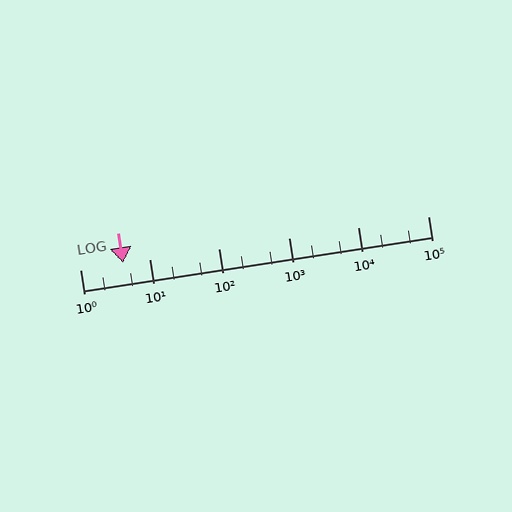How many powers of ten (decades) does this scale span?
The scale spans 5 decades, from 1 to 100000.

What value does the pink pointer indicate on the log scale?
The pointer indicates approximately 4.1.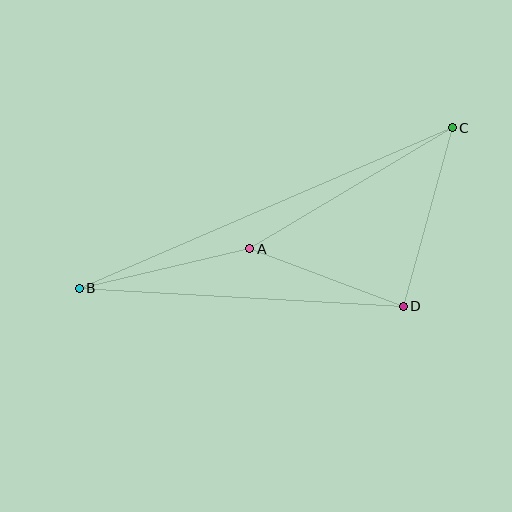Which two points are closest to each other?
Points A and D are closest to each other.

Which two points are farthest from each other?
Points B and C are farthest from each other.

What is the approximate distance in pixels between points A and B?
The distance between A and B is approximately 175 pixels.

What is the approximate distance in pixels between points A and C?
The distance between A and C is approximately 236 pixels.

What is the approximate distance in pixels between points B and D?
The distance between B and D is approximately 325 pixels.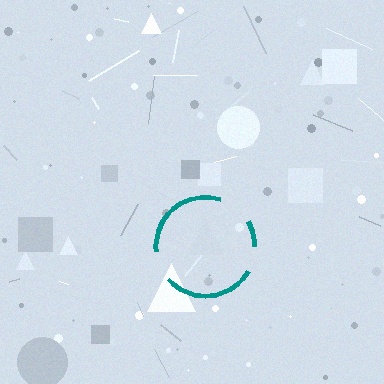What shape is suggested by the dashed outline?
The dashed outline suggests a circle.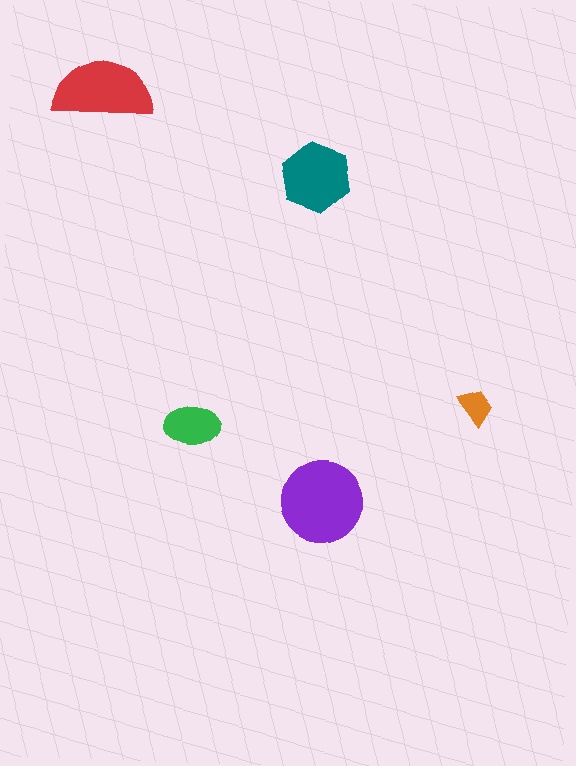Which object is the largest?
The purple circle.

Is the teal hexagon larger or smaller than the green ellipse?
Larger.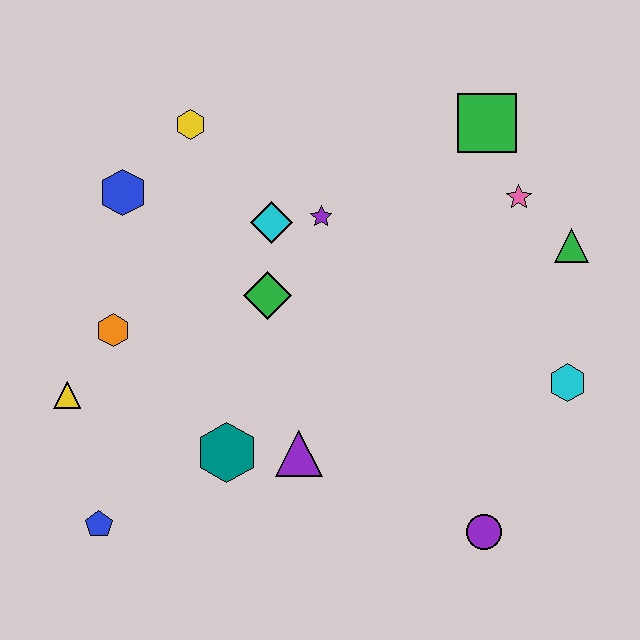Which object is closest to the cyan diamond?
The purple star is closest to the cyan diamond.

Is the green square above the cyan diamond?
Yes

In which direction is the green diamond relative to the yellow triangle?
The green diamond is to the right of the yellow triangle.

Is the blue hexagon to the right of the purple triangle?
No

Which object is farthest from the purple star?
The blue pentagon is farthest from the purple star.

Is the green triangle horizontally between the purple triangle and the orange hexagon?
No